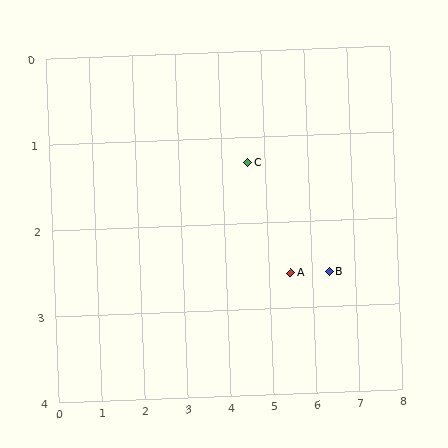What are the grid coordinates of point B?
Point B is at approximately (6.4, 2.6).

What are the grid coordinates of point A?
Point A is at approximately (5.5, 2.6).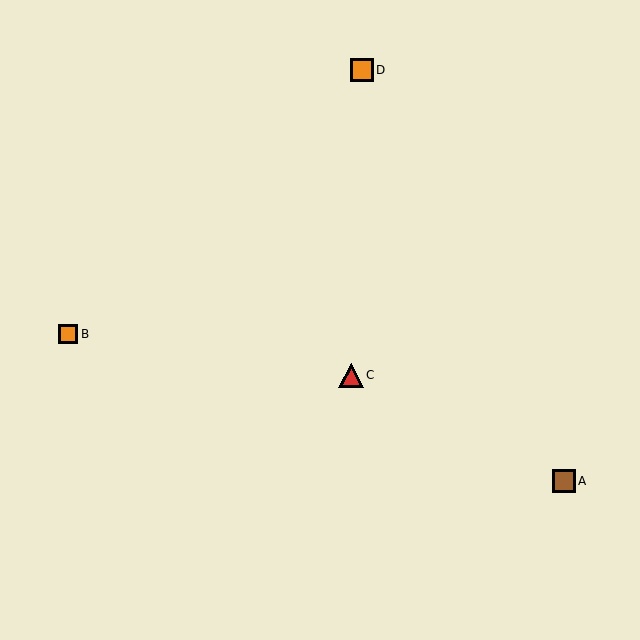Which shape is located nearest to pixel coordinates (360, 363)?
The red triangle (labeled C) at (351, 375) is nearest to that location.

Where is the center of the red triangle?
The center of the red triangle is at (351, 375).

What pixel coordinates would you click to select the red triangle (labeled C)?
Click at (351, 375) to select the red triangle C.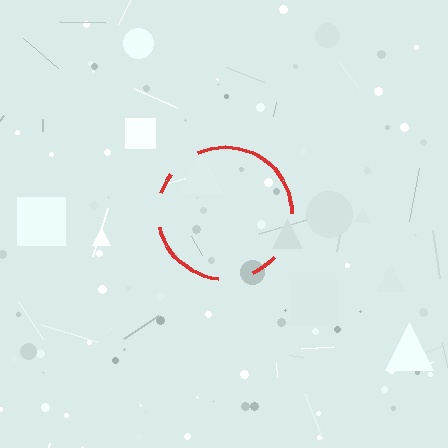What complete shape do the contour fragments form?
The contour fragments form a circle.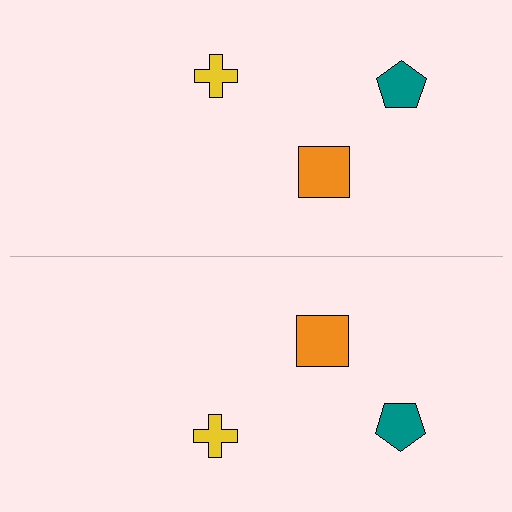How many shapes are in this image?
There are 6 shapes in this image.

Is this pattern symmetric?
Yes, this pattern has bilateral (reflection) symmetry.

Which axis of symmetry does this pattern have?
The pattern has a horizontal axis of symmetry running through the center of the image.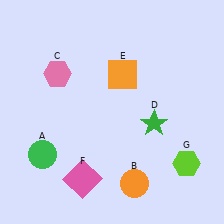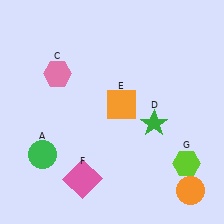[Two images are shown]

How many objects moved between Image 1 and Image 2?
2 objects moved between the two images.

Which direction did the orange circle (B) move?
The orange circle (B) moved right.